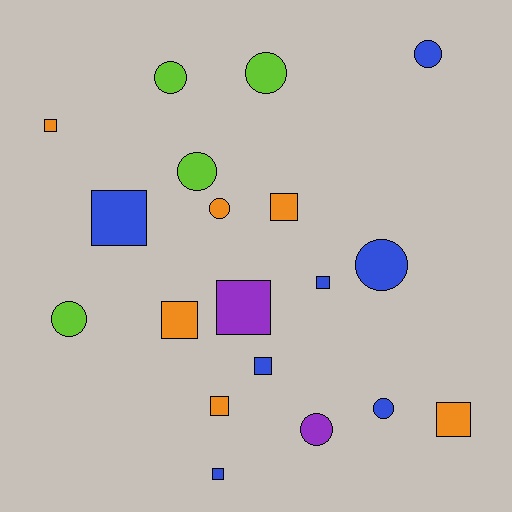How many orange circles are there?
There is 1 orange circle.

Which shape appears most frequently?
Square, with 10 objects.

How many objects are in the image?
There are 19 objects.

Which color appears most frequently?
Blue, with 7 objects.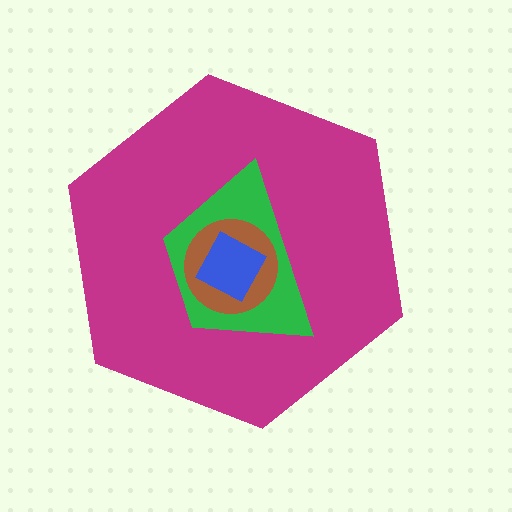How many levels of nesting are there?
4.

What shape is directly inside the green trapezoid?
The brown circle.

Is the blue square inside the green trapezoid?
Yes.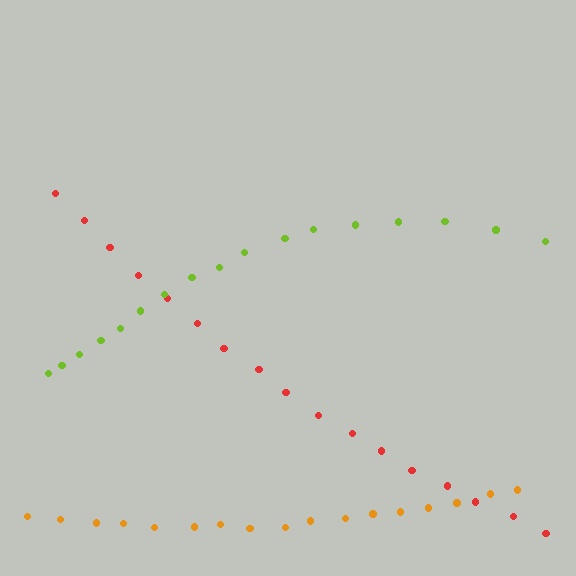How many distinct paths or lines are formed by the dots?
There are 3 distinct paths.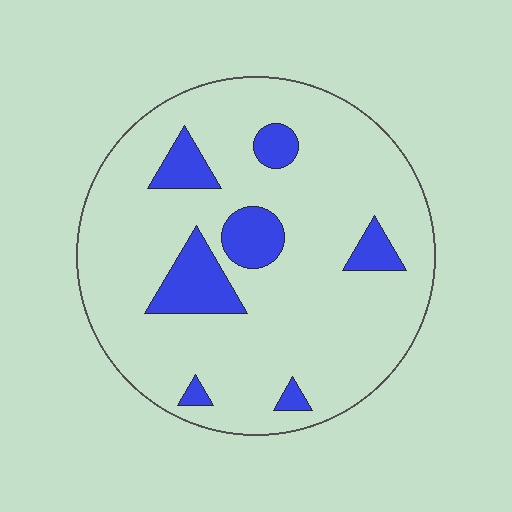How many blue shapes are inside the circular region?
7.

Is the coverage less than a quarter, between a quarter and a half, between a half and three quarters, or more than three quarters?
Less than a quarter.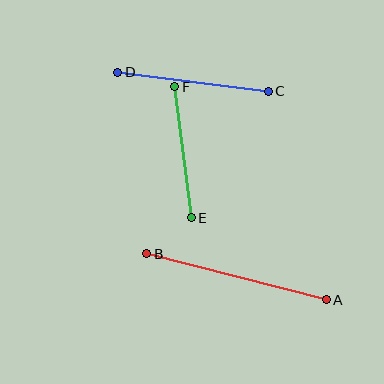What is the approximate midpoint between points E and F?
The midpoint is at approximately (183, 152) pixels.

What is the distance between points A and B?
The distance is approximately 186 pixels.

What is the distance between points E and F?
The distance is approximately 132 pixels.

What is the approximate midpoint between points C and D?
The midpoint is at approximately (193, 82) pixels.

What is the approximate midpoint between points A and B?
The midpoint is at approximately (236, 277) pixels.